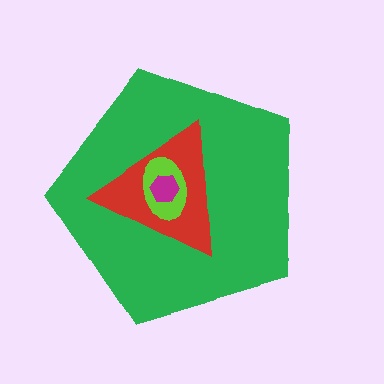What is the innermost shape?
The magenta hexagon.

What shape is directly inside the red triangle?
The lime ellipse.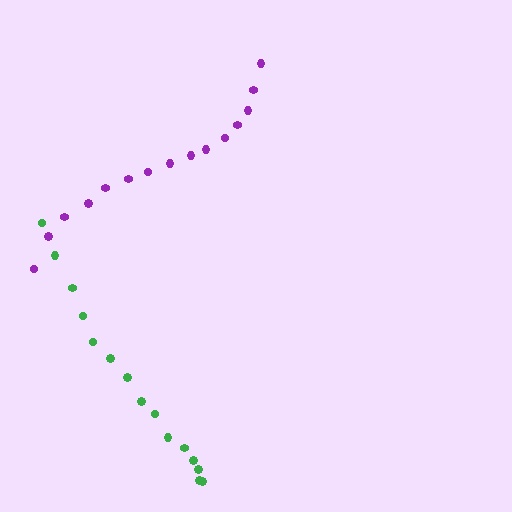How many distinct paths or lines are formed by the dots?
There are 2 distinct paths.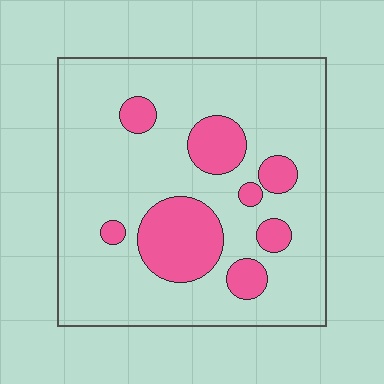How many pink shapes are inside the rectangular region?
8.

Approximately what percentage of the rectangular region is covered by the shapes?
Approximately 20%.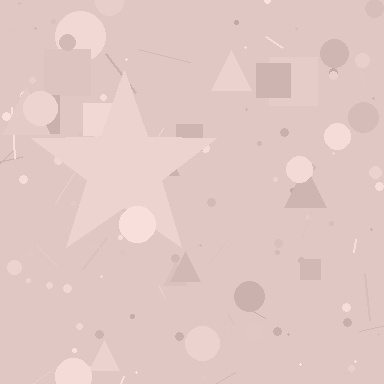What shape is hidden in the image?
A star is hidden in the image.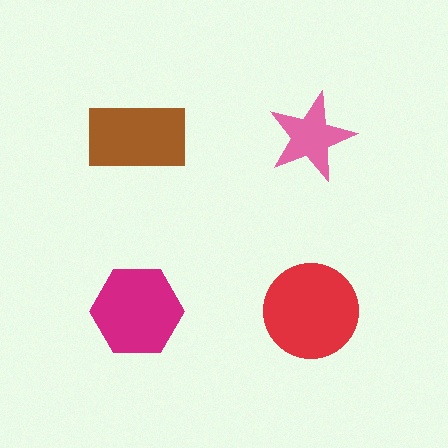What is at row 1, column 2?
A pink star.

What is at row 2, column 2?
A red circle.